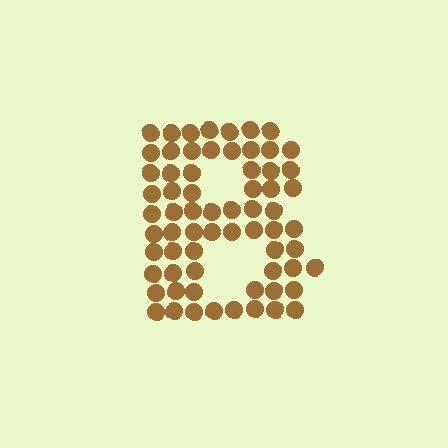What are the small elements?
The small elements are circles.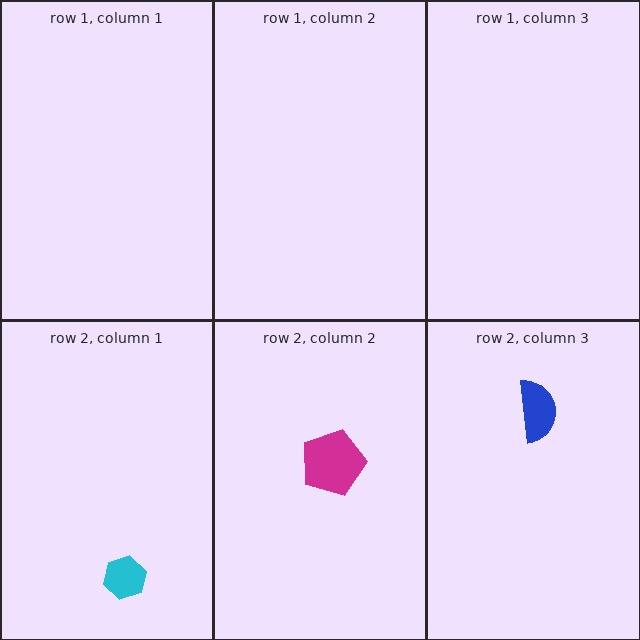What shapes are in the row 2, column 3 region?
The blue semicircle.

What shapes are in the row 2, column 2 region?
The magenta pentagon.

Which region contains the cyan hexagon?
The row 2, column 1 region.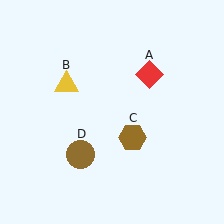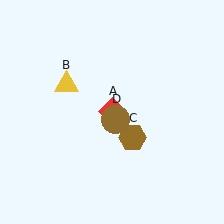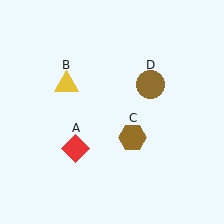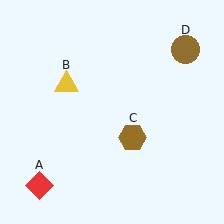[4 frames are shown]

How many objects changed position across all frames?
2 objects changed position: red diamond (object A), brown circle (object D).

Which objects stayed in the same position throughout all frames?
Yellow triangle (object B) and brown hexagon (object C) remained stationary.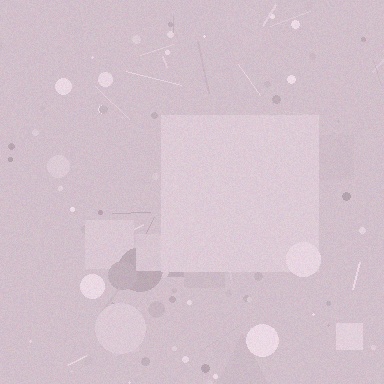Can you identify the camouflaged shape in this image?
The camouflaged shape is a square.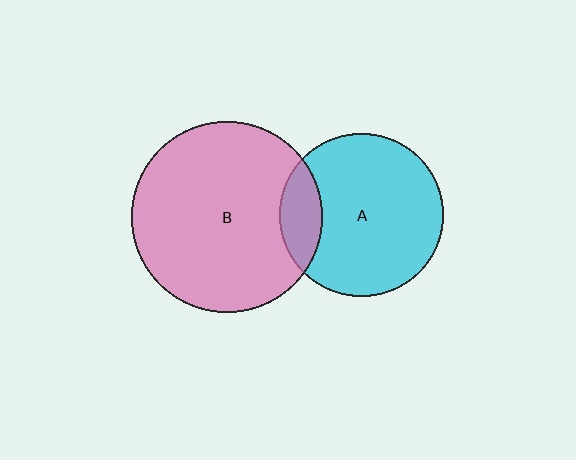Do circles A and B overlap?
Yes.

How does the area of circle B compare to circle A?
Approximately 1.4 times.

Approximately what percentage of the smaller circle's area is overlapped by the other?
Approximately 15%.